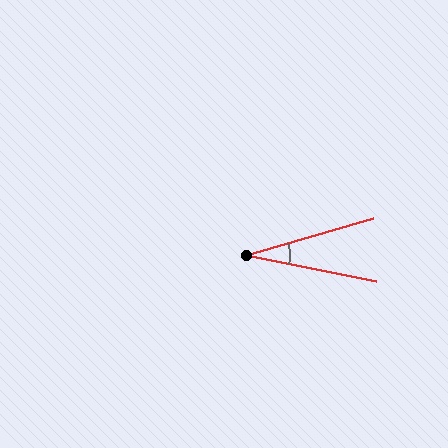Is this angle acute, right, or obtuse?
It is acute.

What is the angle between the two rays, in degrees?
Approximately 28 degrees.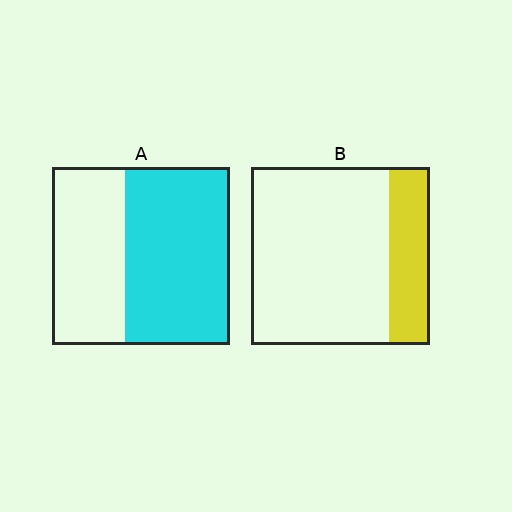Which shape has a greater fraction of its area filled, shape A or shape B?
Shape A.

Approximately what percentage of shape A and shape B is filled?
A is approximately 60% and B is approximately 25%.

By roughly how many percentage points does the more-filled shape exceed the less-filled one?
By roughly 35 percentage points (A over B).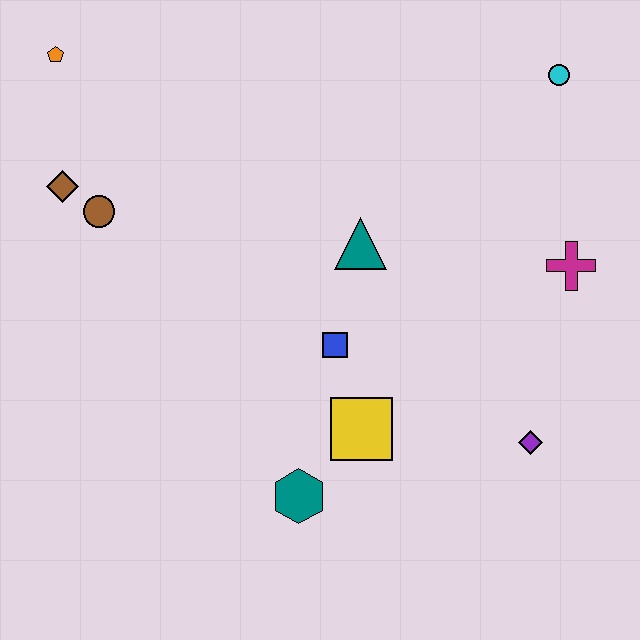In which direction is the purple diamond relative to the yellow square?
The purple diamond is to the right of the yellow square.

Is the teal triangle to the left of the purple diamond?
Yes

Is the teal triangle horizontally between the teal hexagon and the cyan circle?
Yes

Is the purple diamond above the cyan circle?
No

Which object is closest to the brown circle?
The brown diamond is closest to the brown circle.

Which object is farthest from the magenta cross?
The orange pentagon is farthest from the magenta cross.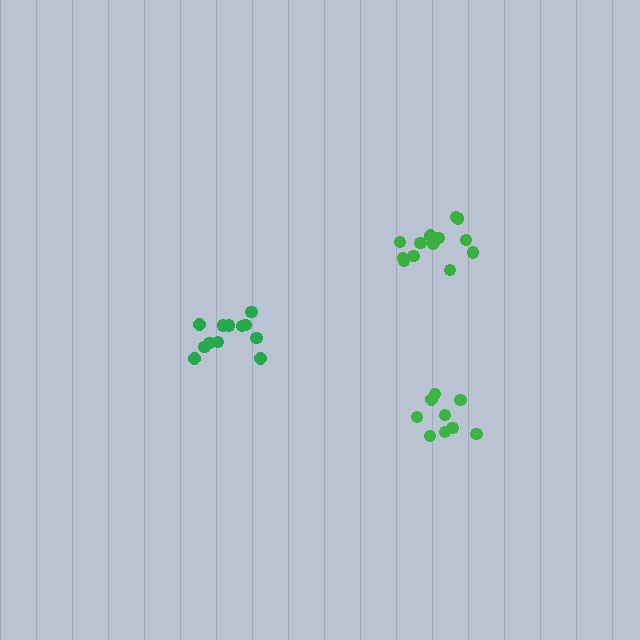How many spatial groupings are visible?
There are 3 spatial groupings.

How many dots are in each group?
Group 1: 12 dots, Group 2: 15 dots, Group 3: 9 dots (36 total).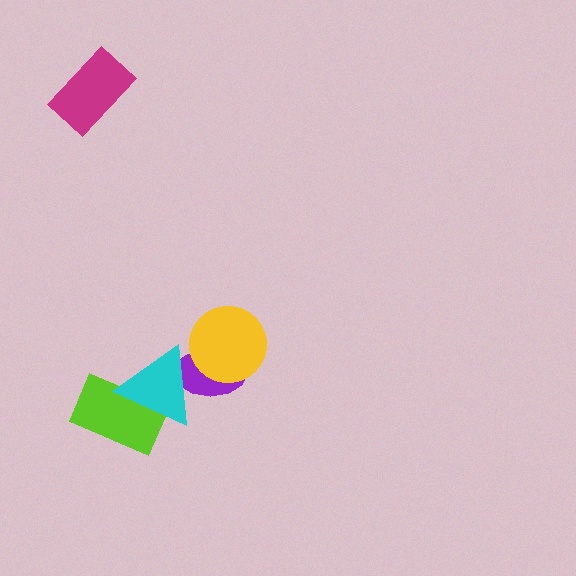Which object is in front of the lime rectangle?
The cyan triangle is in front of the lime rectangle.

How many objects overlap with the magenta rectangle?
0 objects overlap with the magenta rectangle.